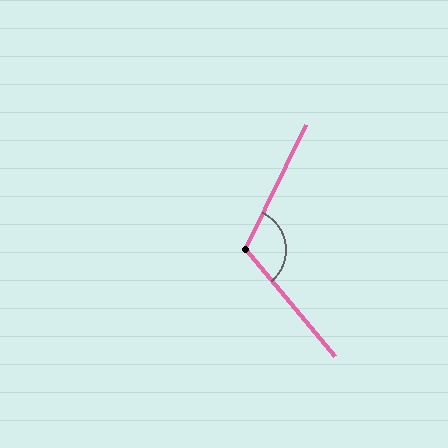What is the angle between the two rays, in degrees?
Approximately 114 degrees.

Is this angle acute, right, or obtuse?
It is obtuse.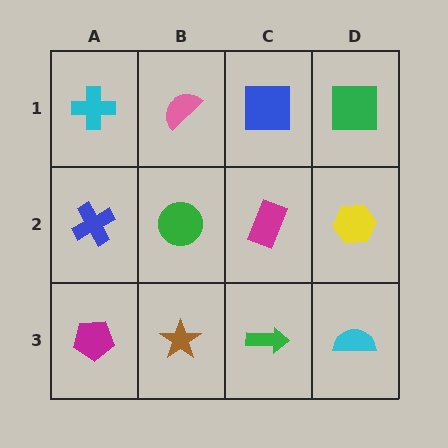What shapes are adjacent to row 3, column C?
A magenta rectangle (row 2, column C), a brown star (row 3, column B), a cyan semicircle (row 3, column D).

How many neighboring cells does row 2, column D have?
3.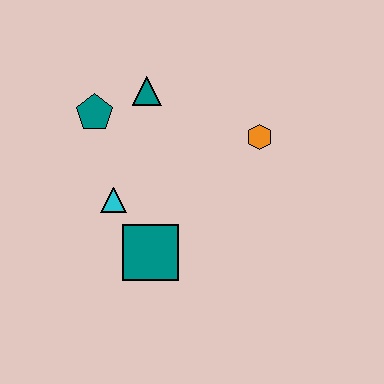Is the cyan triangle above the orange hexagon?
No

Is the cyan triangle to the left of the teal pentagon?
No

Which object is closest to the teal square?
The cyan triangle is closest to the teal square.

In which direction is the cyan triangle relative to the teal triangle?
The cyan triangle is below the teal triangle.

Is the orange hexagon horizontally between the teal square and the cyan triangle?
No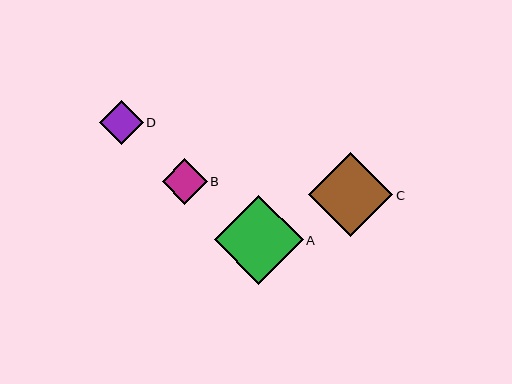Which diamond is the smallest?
Diamond D is the smallest with a size of approximately 44 pixels.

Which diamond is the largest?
Diamond A is the largest with a size of approximately 89 pixels.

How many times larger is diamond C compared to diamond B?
Diamond C is approximately 1.9 times the size of diamond B.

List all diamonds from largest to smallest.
From largest to smallest: A, C, B, D.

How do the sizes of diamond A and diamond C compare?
Diamond A and diamond C are approximately the same size.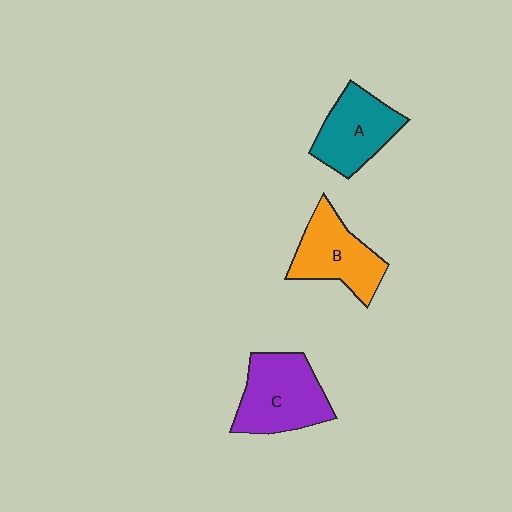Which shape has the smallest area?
Shape A (teal).